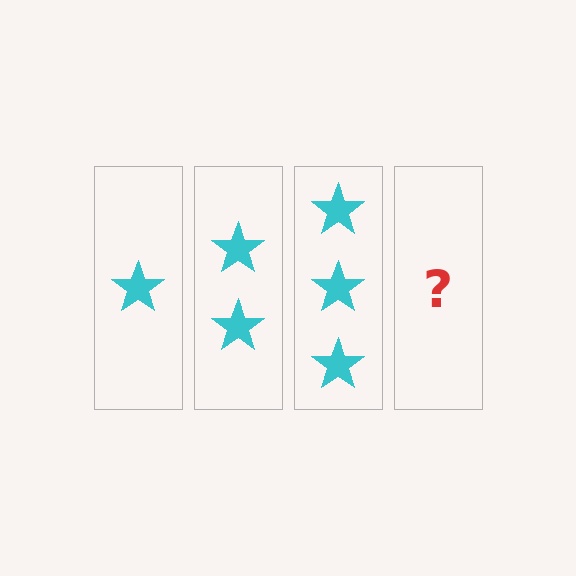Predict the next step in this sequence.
The next step is 4 stars.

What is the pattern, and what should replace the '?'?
The pattern is that each step adds one more star. The '?' should be 4 stars.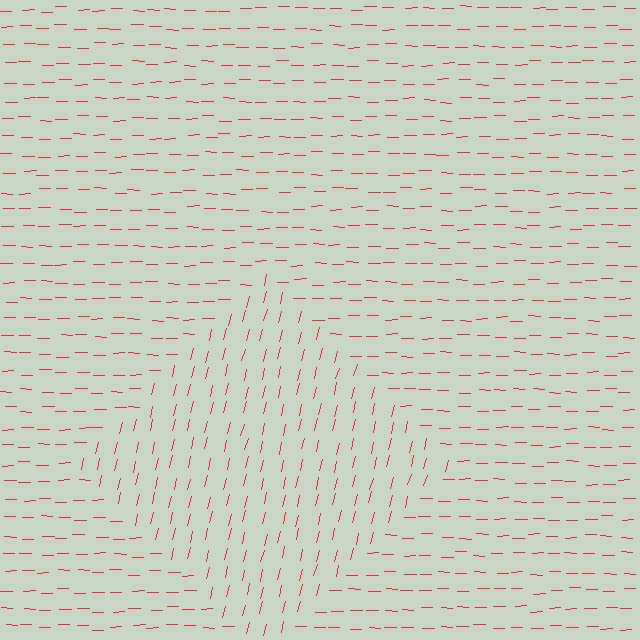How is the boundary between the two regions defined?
The boundary is defined purely by a change in line orientation (approximately 76 degrees difference). All lines are the same color and thickness.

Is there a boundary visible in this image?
Yes, there is a texture boundary formed by a change in line orientation.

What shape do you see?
I see a diamond.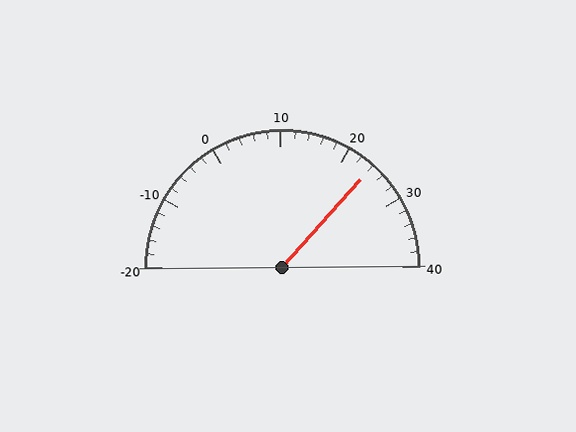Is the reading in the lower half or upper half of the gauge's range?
The reading is in the upper half of the range (-20 to 40).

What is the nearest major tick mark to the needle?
The nearest major tick mark is 20.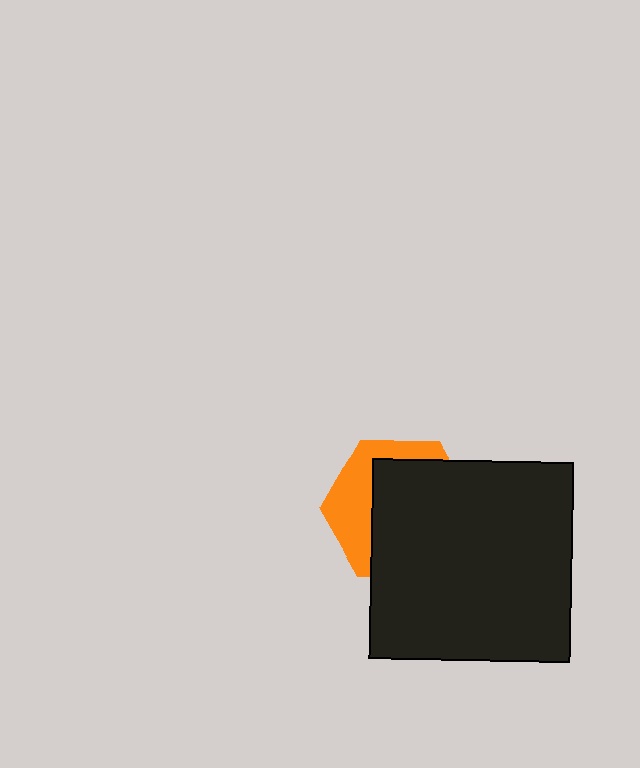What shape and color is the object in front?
The object in front is a black square.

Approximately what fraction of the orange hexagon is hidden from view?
Roughly 65% of the orange hexagon is hidden behind the black square.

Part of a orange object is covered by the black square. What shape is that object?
It is a hexagon.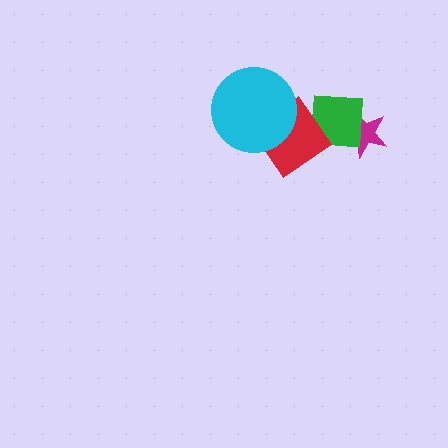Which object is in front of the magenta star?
The green square is in front of the magenta star.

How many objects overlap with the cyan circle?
1 object overlaps with the cyan circle.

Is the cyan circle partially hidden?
No, no other shape covers it.